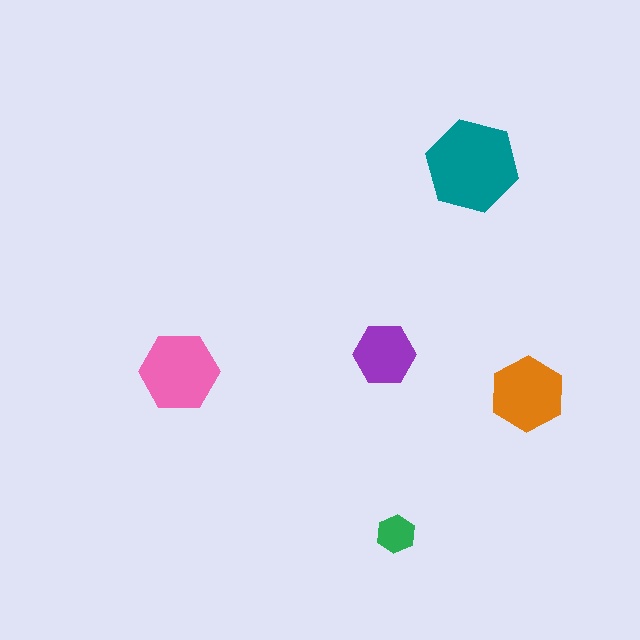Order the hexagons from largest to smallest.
the teal one, the pink one, the orange one, the purple one, the green one.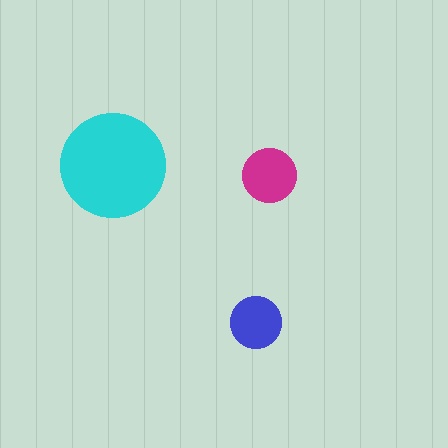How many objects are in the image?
There are 3 objects in the image.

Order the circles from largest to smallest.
the cyan one, the magenta one, the blue one.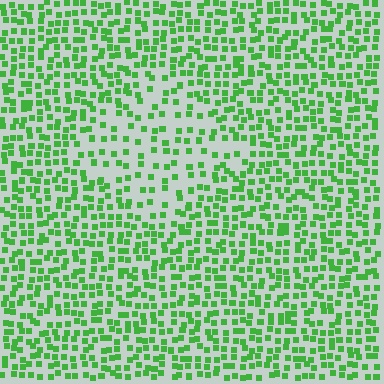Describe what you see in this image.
The image contains small green elements arranged at two different densities. A diamond-shaped region is visible where the elements are less densely packed than the surrounding area.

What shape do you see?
I see a diamond.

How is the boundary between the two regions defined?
The boundary is defined by a change in element density (approximately 1.9x ratio). All elements are the same color, size, and shape.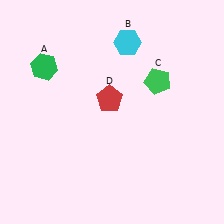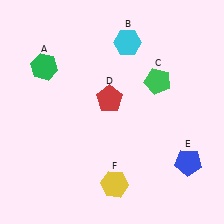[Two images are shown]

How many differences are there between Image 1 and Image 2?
There are 2 differences between the two images.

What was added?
A blue pentagon (E), a yellow hexagon (F) were added in Image 2.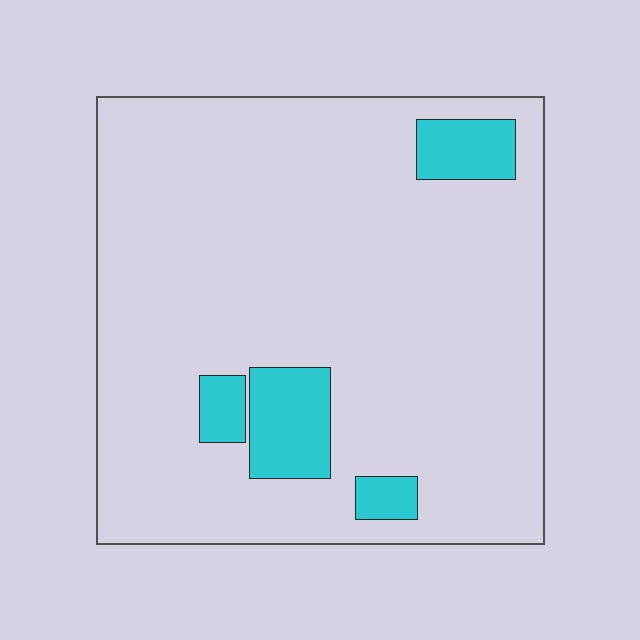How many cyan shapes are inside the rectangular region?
4.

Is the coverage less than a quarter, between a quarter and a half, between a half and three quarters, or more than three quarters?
Less than a quarter.